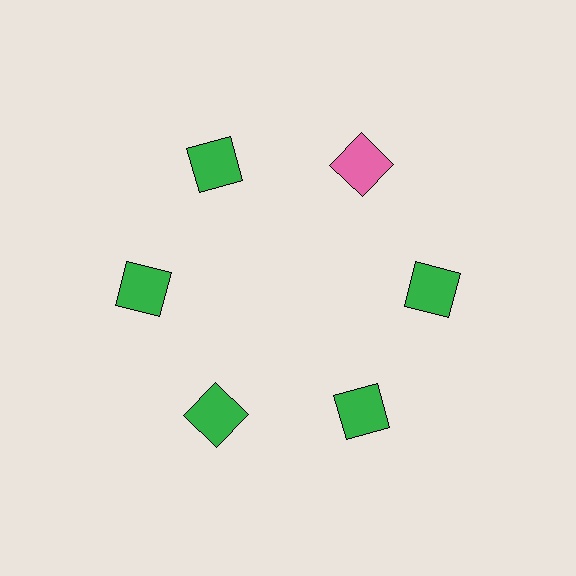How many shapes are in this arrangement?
There are 6 shapes arranged in a ring pattern.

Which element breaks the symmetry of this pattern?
The pink square at roughly the 1 o'clock position breaks the symmetry. All other shapes are green squares.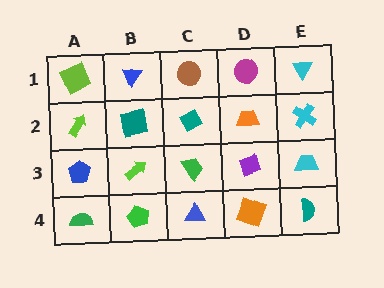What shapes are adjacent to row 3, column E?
A cyan cross (row 2, column E), a teal semicircle (row 4, column E), a purple diamond (row 3, column D).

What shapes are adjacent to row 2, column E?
A cyan triangle (row 1, column E), a cyan trapezoid (row 3, column E), an orange trapezoid (row 2, column D).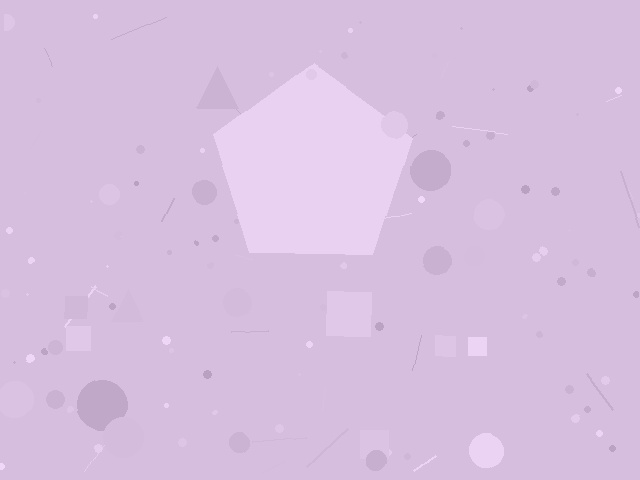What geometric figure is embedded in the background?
A pentagon is embedded in the background.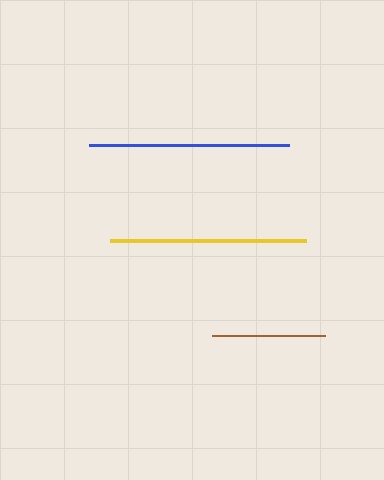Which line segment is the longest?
The blue line is the longest at approximately 200 pixels.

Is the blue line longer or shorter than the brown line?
The blue line is longer than the brown line.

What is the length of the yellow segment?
The yellow segment is approximately 197 pixels long.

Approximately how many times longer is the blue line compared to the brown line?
The blue line is approximately 1.8 times the length of the brown line.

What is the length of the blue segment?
The blue segment is approximately 200 pixels long.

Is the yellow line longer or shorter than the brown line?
The yellow line is longer than the brown line.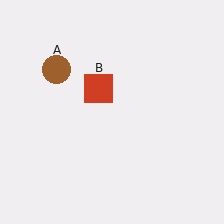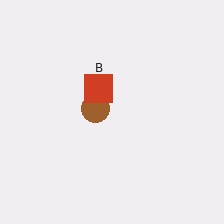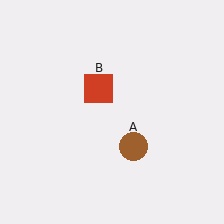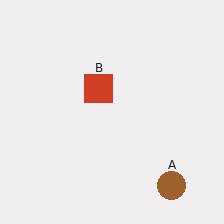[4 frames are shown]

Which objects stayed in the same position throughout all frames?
Red square (object B) remained stationary.